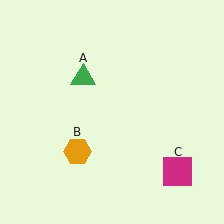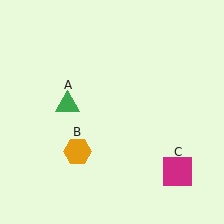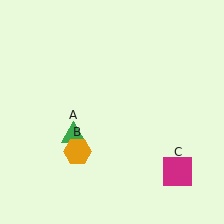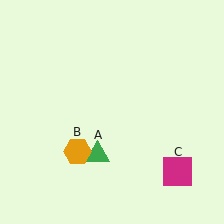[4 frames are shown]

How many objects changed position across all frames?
1 object changed position: green triangle (object A).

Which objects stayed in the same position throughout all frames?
Orange hexagon (object B) and magenta square (object C) remained stationary.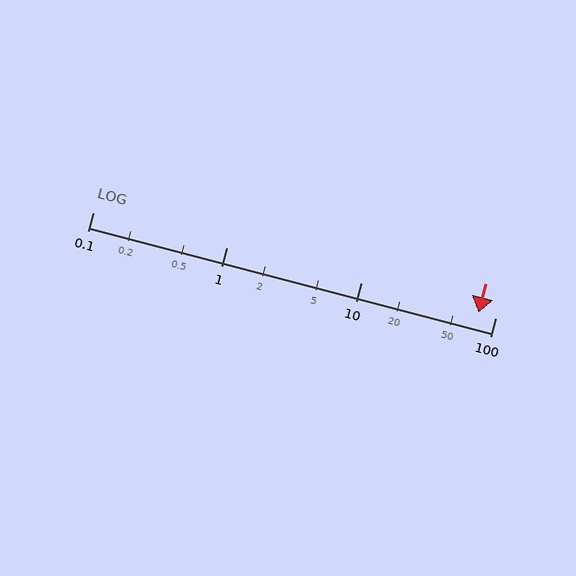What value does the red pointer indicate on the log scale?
The pointer indicates approximately 75.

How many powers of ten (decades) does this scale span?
The scale spans 3 decades, from 0.1 to 100.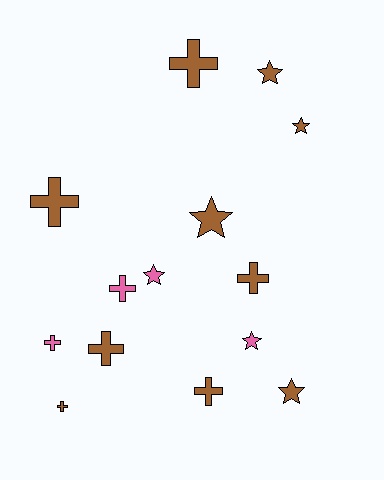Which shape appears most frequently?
Cross, with 8 objects.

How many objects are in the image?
There are 14 objects.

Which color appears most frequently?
Brown, with 10 objects.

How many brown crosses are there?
There are 6 brown crosses.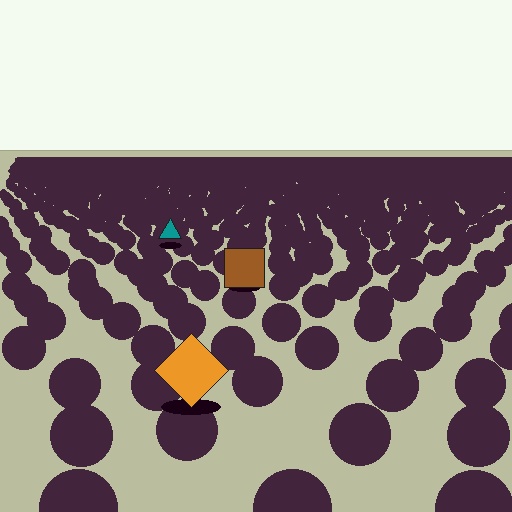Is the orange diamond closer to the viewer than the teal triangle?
Yes. The orange diamond is closer — you can tell from the texture gradient: the ground texture is coarser near it.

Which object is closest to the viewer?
The orange diamond is closest. The texture marks near it are larger and more spread out.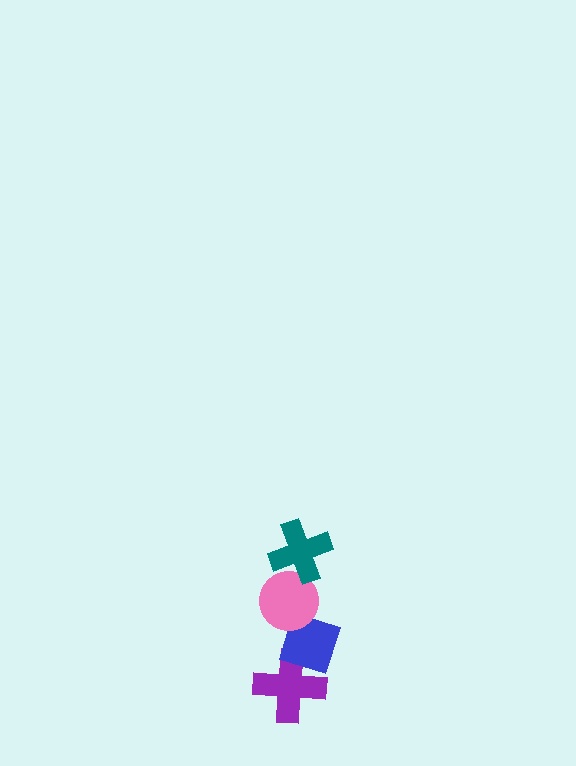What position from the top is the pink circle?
The pink circle is 2nd from the top.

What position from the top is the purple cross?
The purple cross is 4th from the top.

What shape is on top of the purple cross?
The blue diamond is on top of the purple cross.